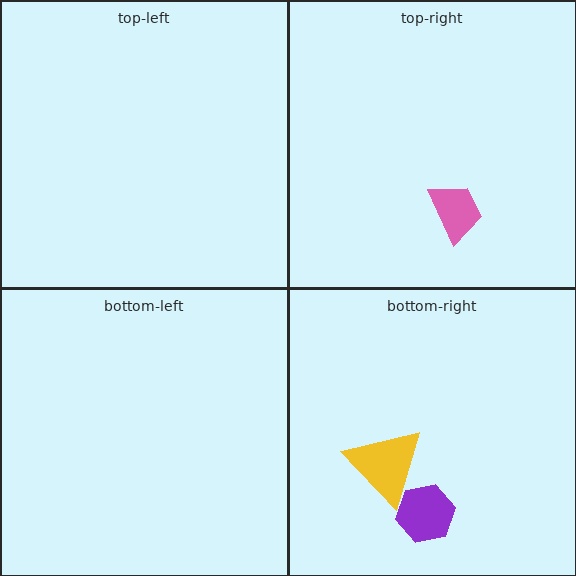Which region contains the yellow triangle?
The bottom-right region.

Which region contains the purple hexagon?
The bottom-right region.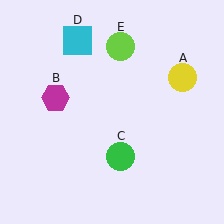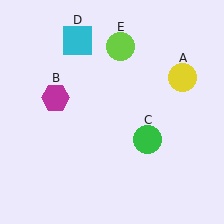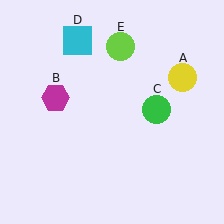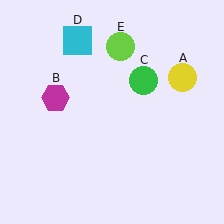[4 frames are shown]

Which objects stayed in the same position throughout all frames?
Yellow circle (object A) and magenta hexagon (object B) and cyan square (object D) and lime circle (object E) remained stationary.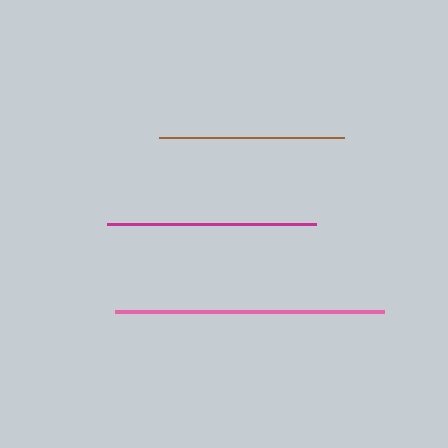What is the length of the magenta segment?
The magenta segment is approximately 209 pixels long.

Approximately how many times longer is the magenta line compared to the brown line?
The magenta line is approximately 1.1 times the length of the brown line.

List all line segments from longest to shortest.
From longest to shortest: pink, magenta, brown.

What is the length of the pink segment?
The pink segment is approximately 269 pixels long.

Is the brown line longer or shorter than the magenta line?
The magenta line is longer than the brown line.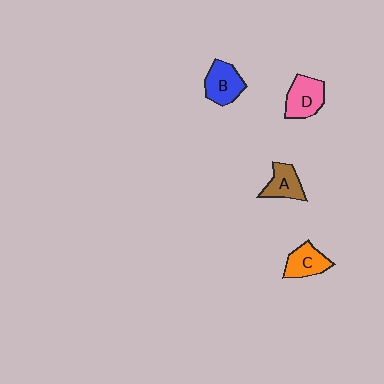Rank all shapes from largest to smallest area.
From largest to smallest: D (pink), B (blue), C (orange), A (brown).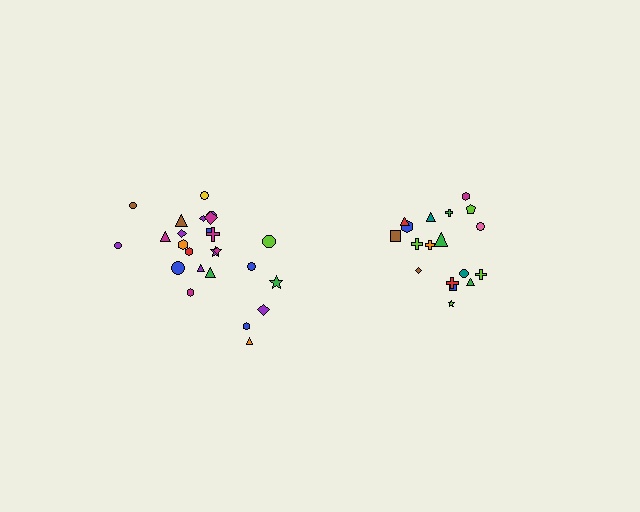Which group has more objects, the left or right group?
The left group.